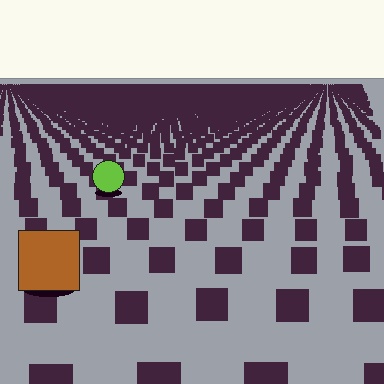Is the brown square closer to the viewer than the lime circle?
Yes. The brown square is closer — you can tell from the texture gradient: the ground texture is coarser near it.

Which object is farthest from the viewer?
The lime circle is farthest from the viewer. It appears smaller and the ground texture around it is denser.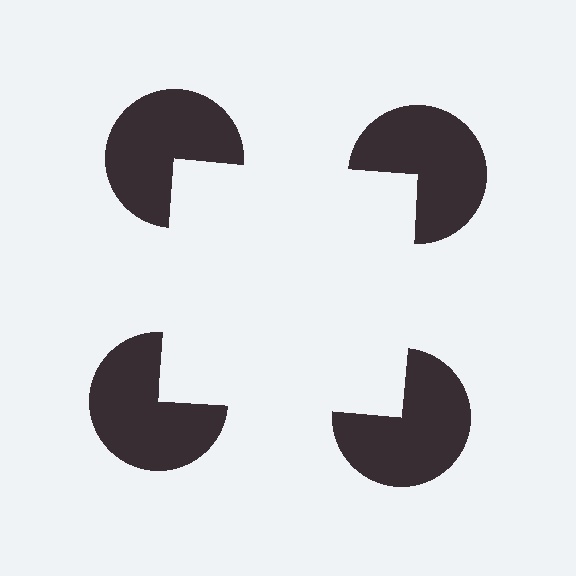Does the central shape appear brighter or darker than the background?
It typically appears slightly brighter than the background, even though no actual brightness change is drawn.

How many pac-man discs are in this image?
There are 4 — one at each vertex of the illusory square.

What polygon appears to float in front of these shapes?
An illusory square — its edges are inferred from the aligned wedge cuts in the pac-man discs, not physically drawn.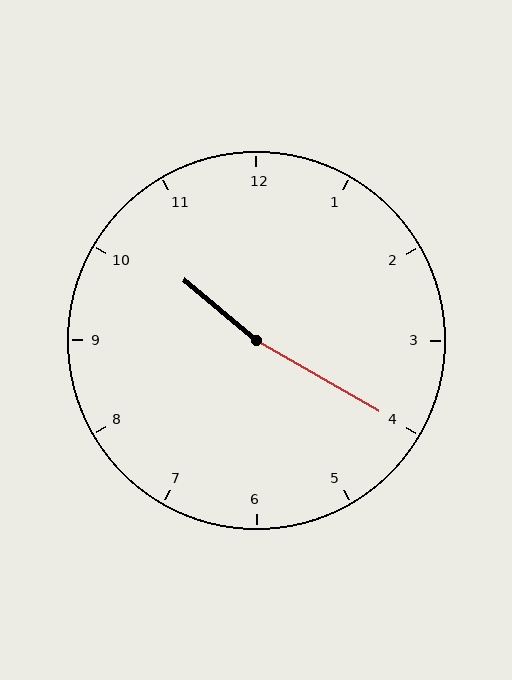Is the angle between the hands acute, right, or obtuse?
It is obtuse.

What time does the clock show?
10:20.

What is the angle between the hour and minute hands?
Approximately 170 degrees.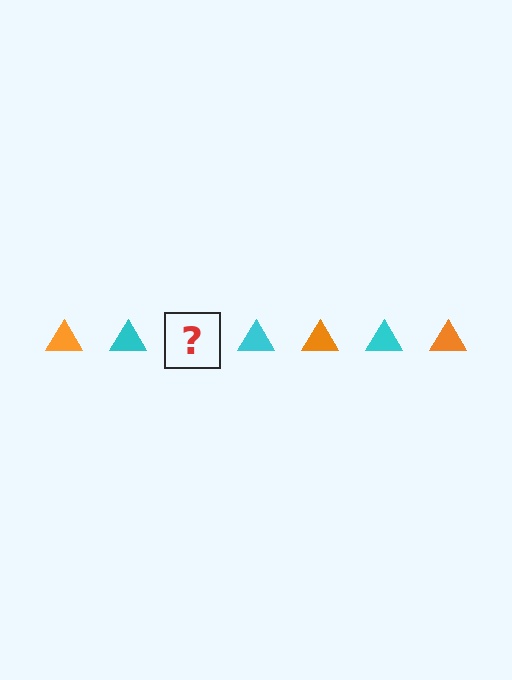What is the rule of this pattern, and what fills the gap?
The rule is that the pattern cycles through orange, cyan triangles. The gap should be filled with an orange triangle.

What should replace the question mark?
The question mark should be replaced with an orange triangle.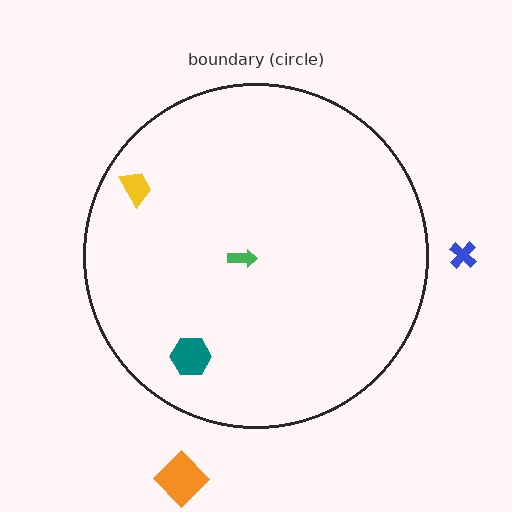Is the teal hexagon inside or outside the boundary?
Inside.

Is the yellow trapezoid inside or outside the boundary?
Inside.